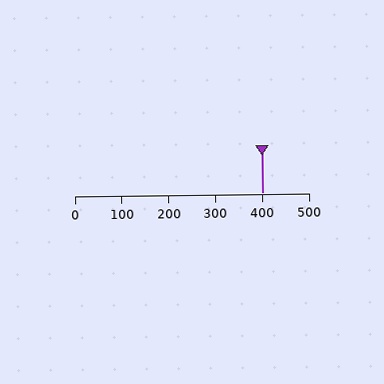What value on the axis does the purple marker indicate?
The marker indicates approximately 400.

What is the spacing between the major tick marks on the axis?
The major ticks are spaced 100 apart.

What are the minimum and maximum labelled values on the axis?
The axis runs from 0 to 500.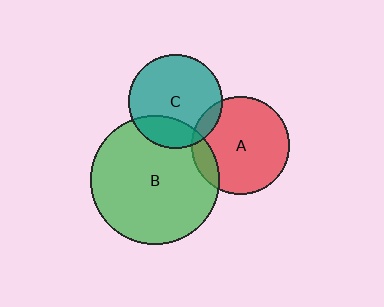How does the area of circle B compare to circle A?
Approximately 1.8 times.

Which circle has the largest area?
Circle B (green).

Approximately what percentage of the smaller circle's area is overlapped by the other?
Approximately 10%.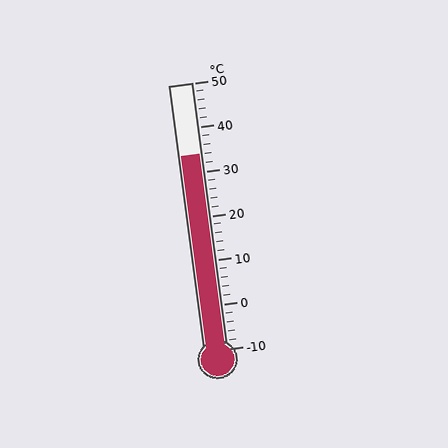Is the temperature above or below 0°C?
The temperature is above 0°C.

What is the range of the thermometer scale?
The thermometer scale ranges from -10°C to 50°C.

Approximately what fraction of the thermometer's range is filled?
The thermometer is filled to approximately 75% of its range.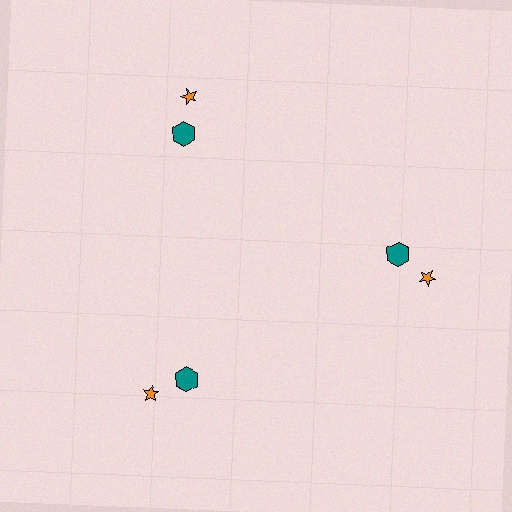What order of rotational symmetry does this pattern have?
This pattern has 3-fold rotational symmetry.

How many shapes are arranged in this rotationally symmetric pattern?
There are 6 shapes, arranged in 3 groups of 2.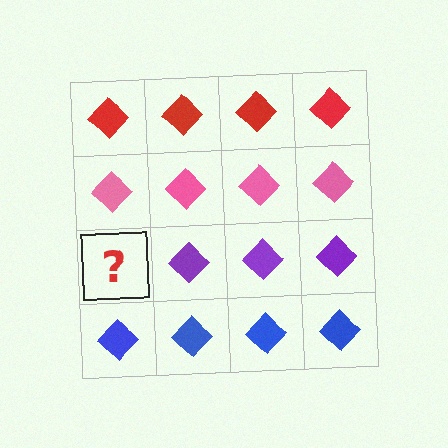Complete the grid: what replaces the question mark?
The question mark should be replaced with a purple diamond.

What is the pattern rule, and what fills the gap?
The rule is that each row has a consistent color. The gap should be filled with a purple diamond.